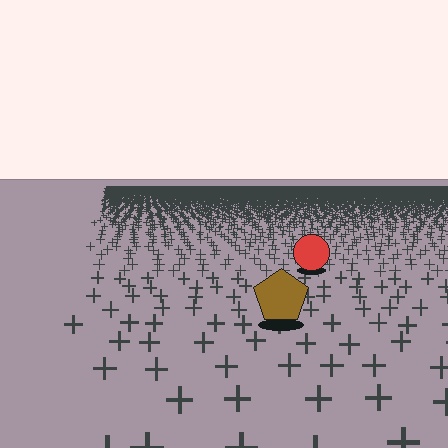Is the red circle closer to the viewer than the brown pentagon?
No. The brown pentagon is closer — you can tell from the texture gradient: the ground texture is coarser near it.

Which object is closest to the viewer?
The brown pentagon is closest. The texture marks near it are larger and more spread out.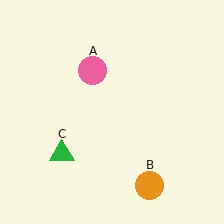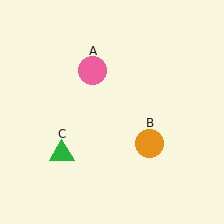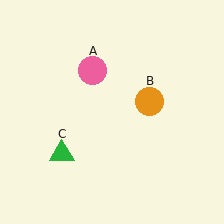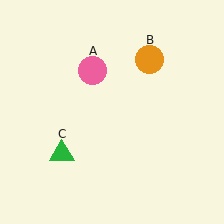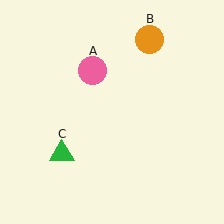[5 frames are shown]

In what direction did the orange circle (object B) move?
The orange circle (object B) moved up.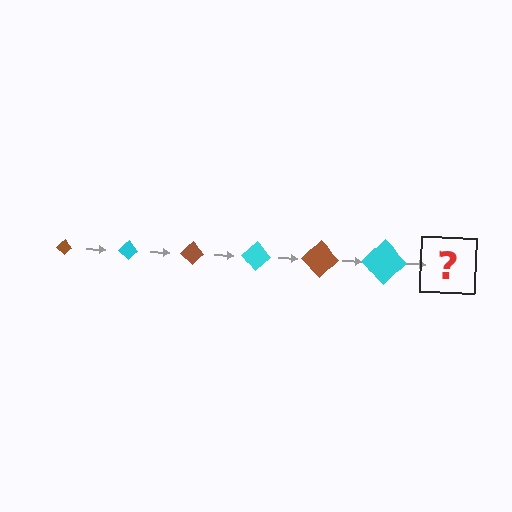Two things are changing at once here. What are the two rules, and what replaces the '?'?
The two rules are that the diamond grows larger each step and the color cycles through brown and cyan. The '?' should be a brown diamond, larger than the previous one.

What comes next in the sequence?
The next element should be a brown diamond, larger than the previous one.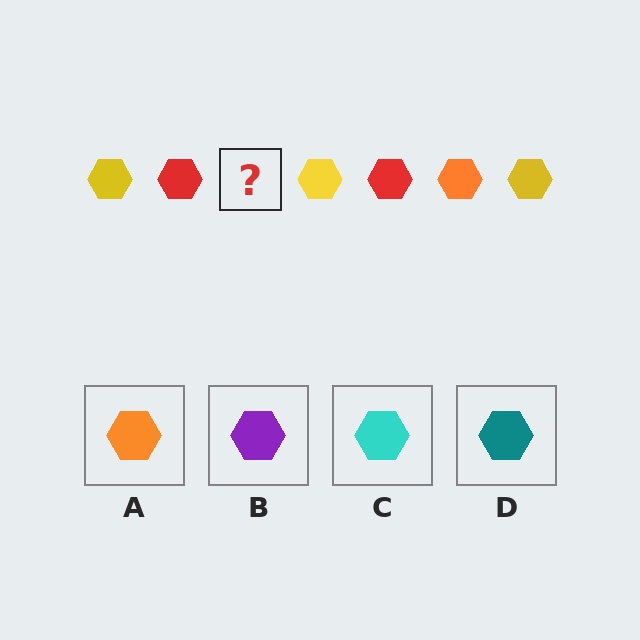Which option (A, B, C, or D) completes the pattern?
A.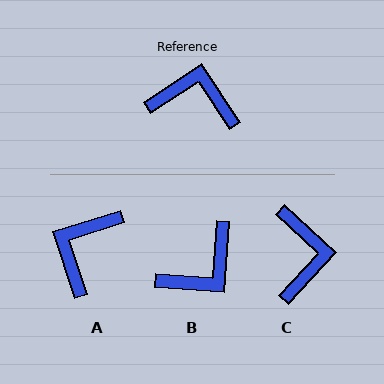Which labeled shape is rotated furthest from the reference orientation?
B, about 128 degrees away.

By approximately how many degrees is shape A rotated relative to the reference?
Approximately 74 degrees counter-clockwise.